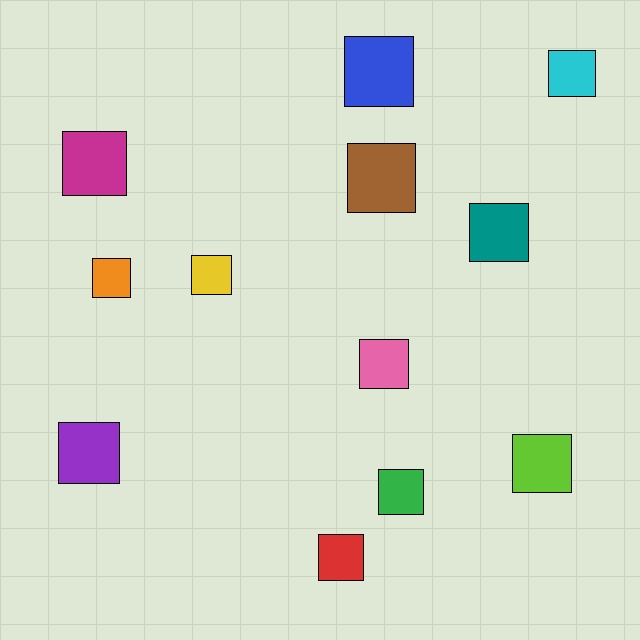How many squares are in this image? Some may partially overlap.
There are 12 squares.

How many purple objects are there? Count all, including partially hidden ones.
There is 1 purple object.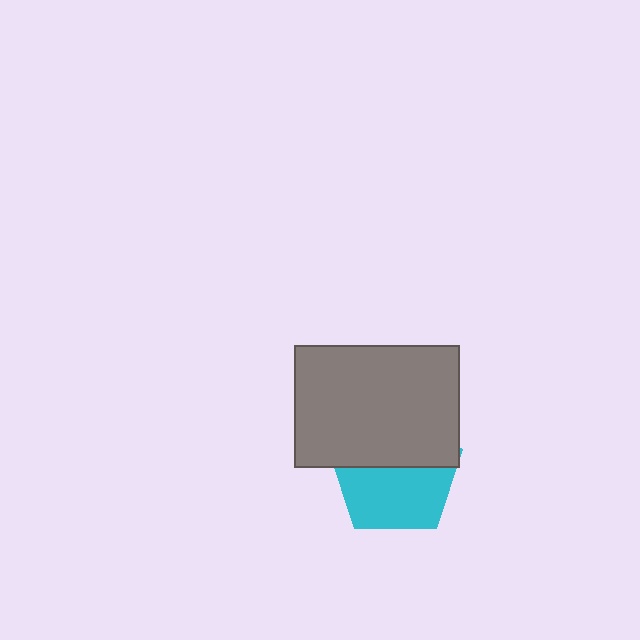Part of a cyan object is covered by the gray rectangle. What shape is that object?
It is a pentagon.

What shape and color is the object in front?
The object in front is a gray rectangle.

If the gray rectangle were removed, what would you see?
You would see the complete cyan pentagon.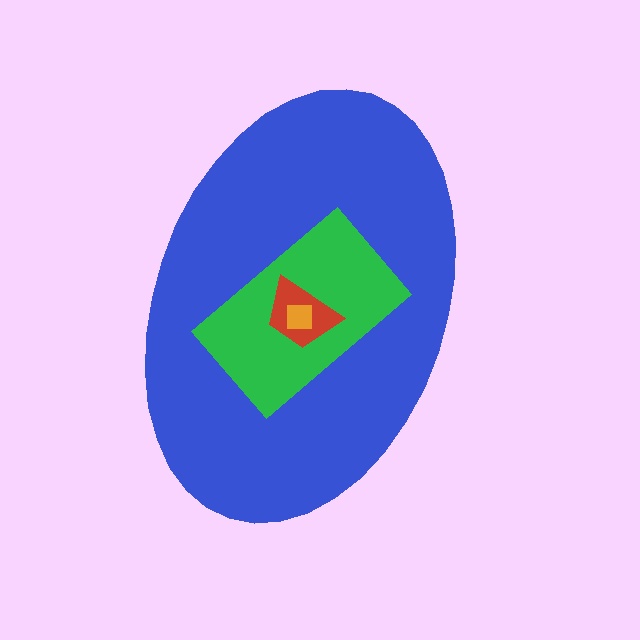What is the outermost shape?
The blue ellipse.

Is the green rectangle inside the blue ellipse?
Yes.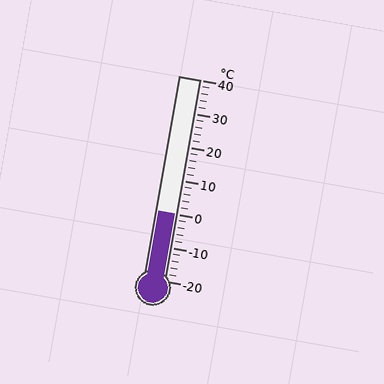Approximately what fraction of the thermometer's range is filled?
The thermometer is filled to approximately 35% of its range.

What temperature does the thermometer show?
The thermometer shows approximately 0°C.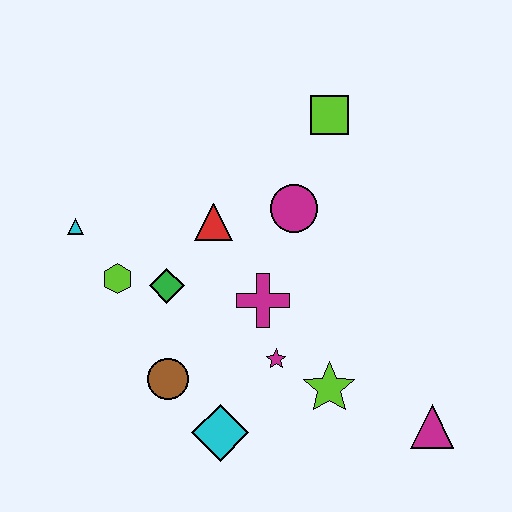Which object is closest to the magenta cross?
The magenta star is closest to the magenta cross.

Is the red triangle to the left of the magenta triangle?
Yes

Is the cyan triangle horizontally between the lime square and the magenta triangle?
No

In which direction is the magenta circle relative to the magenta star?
The magenta circle is above the magenta star.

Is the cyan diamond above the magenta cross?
No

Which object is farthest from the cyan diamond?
The lime square is farthest from the cyan diamond.